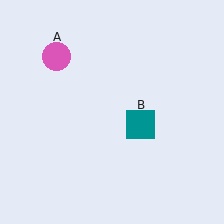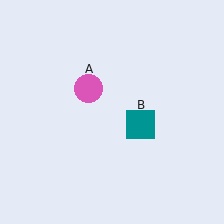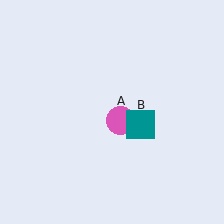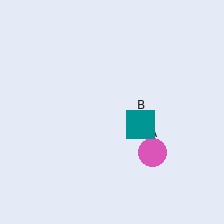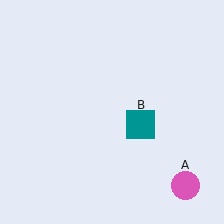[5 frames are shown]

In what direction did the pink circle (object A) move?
The pink circle (object A) moved down and to the right.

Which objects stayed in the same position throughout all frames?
Teal square (object B) remained stationary.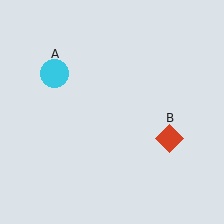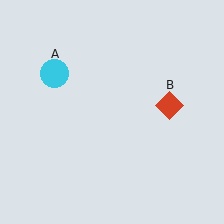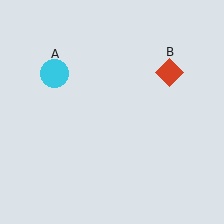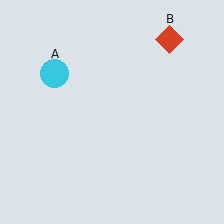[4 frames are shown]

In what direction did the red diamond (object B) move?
The red diamond (object B) moved up.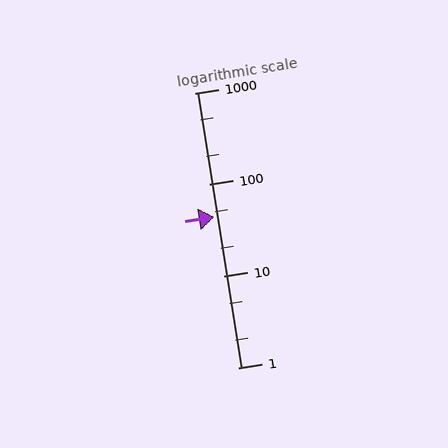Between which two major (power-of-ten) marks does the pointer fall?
The pointer is between 10 and 100.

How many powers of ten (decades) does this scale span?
The scale spans 3 decades, from 1 to 1000.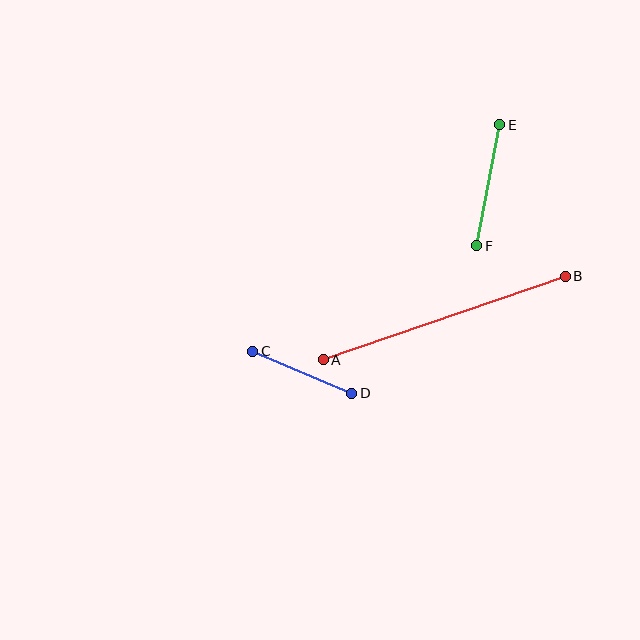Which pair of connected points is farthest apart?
Points A and B are farthest apart.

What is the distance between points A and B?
The distance is approximately 256 pixels.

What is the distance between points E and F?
The distance is approximately 123 pixels.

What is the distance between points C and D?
The distance is approximately 107 pixels.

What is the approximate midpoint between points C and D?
The midpoint is at approximately (302, 372) pixels.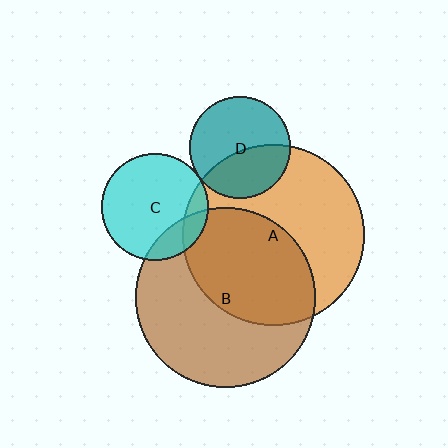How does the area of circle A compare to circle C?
Approximately 2.9 times.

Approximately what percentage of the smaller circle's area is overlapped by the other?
Approximately 15%.